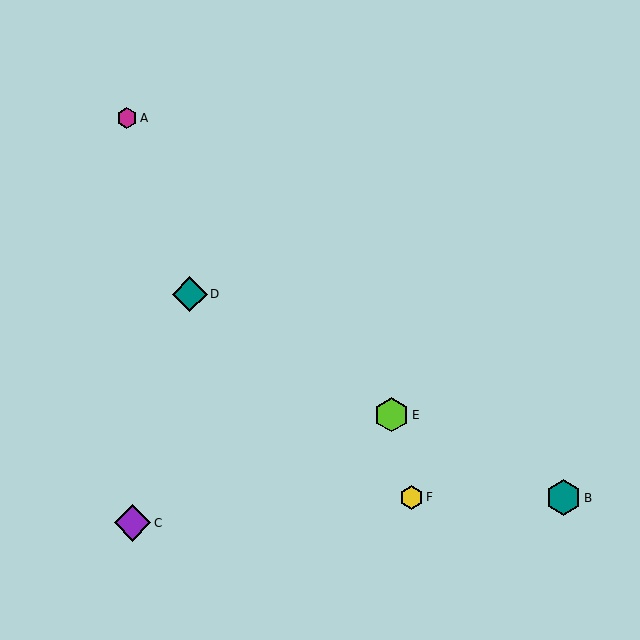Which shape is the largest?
The purple diamond (labeled C) is the largest.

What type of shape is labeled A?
Shape A is a magenta hexagon.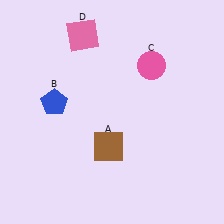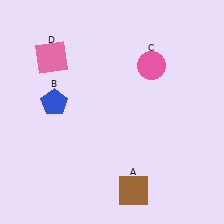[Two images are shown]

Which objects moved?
The objects that moved are: the brown square (A), the pink square (D).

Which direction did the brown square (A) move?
The brown square (A) moved down.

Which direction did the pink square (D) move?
The pink square (D) moved left.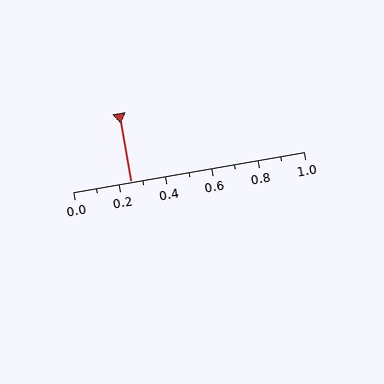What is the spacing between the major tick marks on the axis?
The major ticks are spaced 0.2 apart.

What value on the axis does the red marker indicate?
The marker indicates approximately 0.25.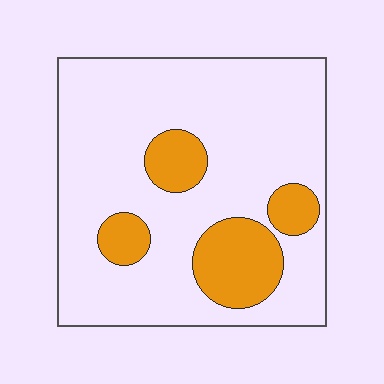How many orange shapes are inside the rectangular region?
4.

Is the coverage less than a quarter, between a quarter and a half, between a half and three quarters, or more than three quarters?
Less than a quarter.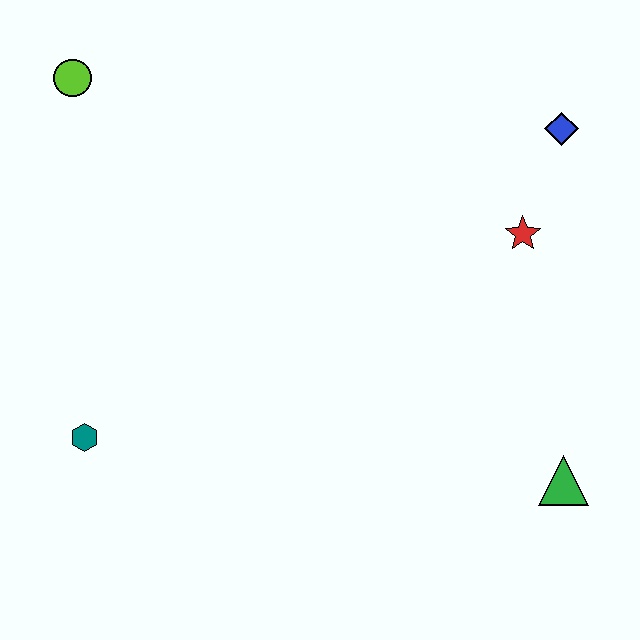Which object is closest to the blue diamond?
The red star is closest to the blue diamond.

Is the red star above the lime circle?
No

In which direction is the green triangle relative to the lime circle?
The green triangle is to the right of the lime circle.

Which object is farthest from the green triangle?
The lime circle is farthest from the green triangle.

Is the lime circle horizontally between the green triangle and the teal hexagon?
No